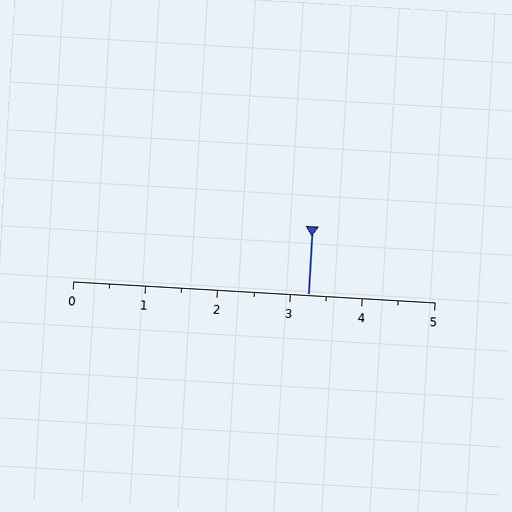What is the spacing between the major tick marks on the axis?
The major ticks are spaced 1 apart.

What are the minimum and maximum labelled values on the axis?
The axis runs from 0 to 5.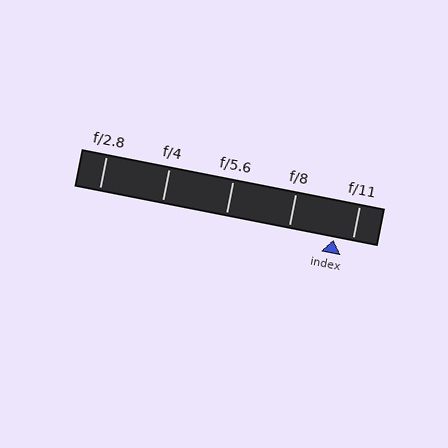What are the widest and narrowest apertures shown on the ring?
The widest aperture shown is f/2.8 and the narrowest is f/11.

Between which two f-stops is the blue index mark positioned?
The index mark is between f/8 and f/11.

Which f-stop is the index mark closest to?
The index mark is closest to f/11.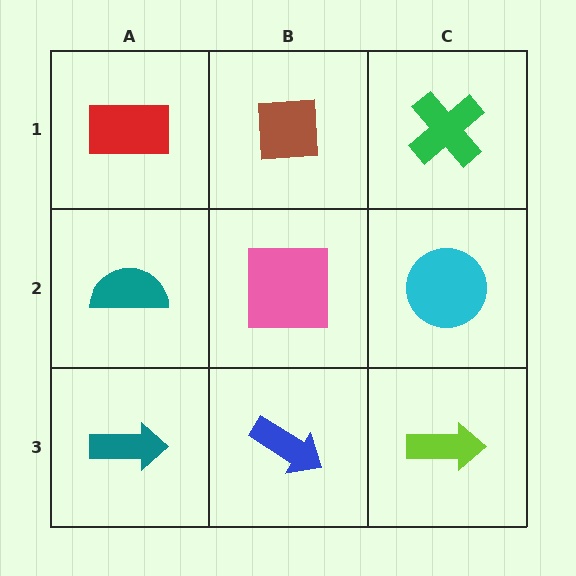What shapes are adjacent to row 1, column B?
A pink square (row 2, column B), a red rectangle (row 1, column A), a green cross (row 1, column C).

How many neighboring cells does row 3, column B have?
3.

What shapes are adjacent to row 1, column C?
A cyan circle (row 2, column C), a brown square (row 1, column B).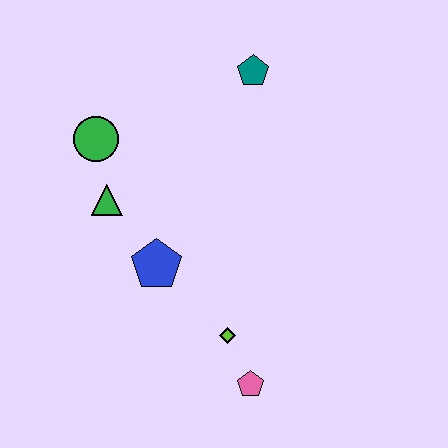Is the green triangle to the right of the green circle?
Yes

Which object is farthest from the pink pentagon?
The teal pentagon is farthest from the pink pentagon.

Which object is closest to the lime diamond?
The pink pentagon is closest to the lime diamond.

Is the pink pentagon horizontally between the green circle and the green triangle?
No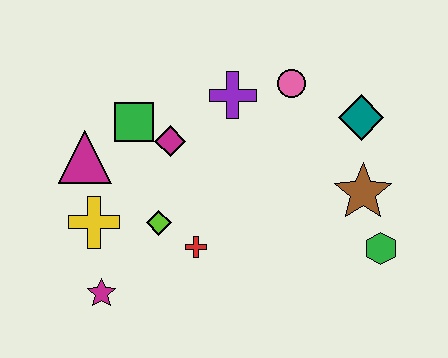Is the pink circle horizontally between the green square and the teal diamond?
Yes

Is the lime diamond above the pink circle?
No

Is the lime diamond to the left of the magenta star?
No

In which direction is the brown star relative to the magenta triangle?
The brown star is to the right of the magenta triangle.